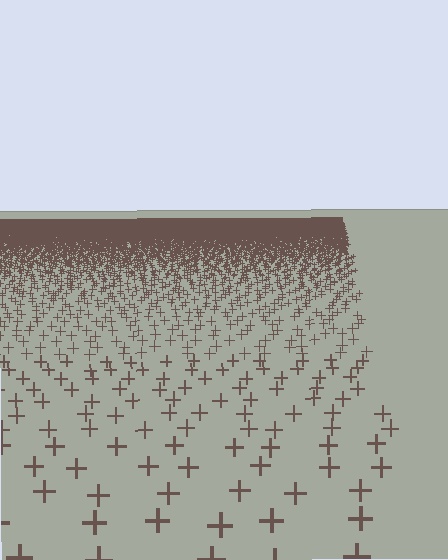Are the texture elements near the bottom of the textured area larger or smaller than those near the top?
Larger. Near the bottom, elements are closer to the viewer and appear at a bigger on-screen size.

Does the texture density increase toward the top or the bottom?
Density increases toward the top.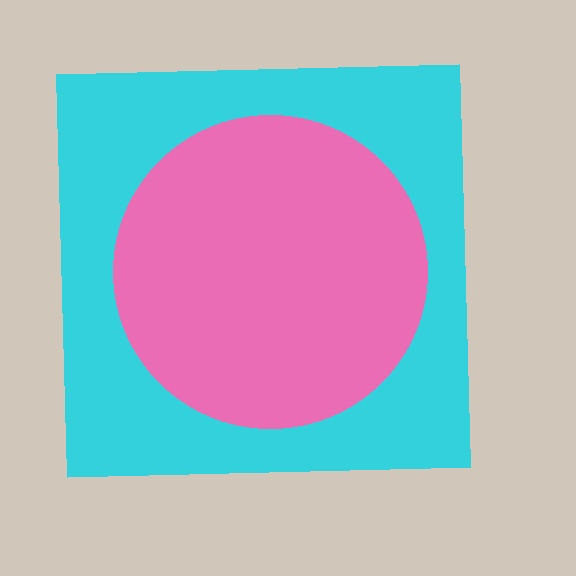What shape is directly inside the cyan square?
The pink circle.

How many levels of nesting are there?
2.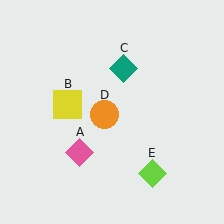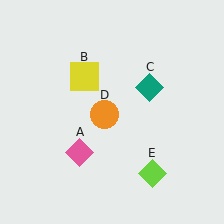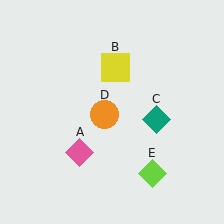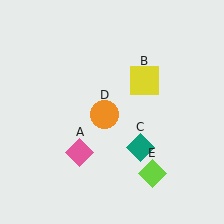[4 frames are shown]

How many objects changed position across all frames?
2 objects changed position: yellow square (object B), teal diamond (object C).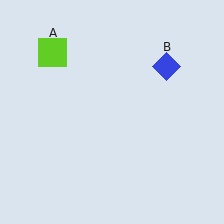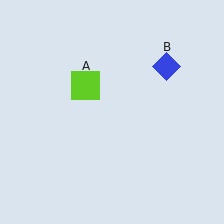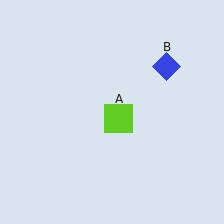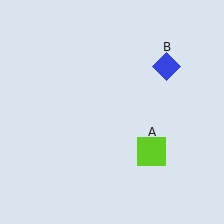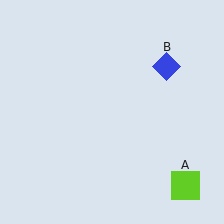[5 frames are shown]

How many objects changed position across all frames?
1 object changed position: lime square (object A).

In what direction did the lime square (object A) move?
The lime square (object A) moved down and to the right.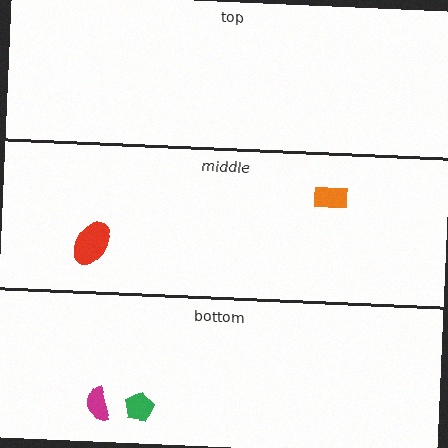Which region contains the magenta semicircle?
The bottom region.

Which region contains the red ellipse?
The middle region.